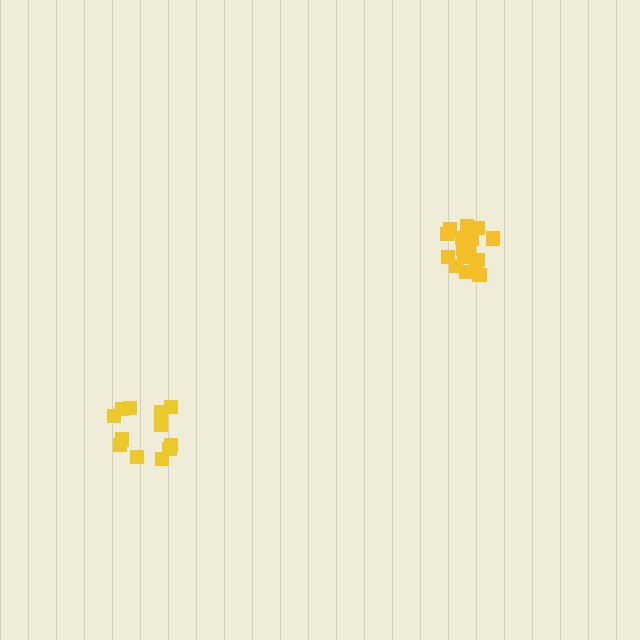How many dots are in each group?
Group 1: 12 dots, Group 2: 18 dots (30 total).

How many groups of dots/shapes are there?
There are 2 groups.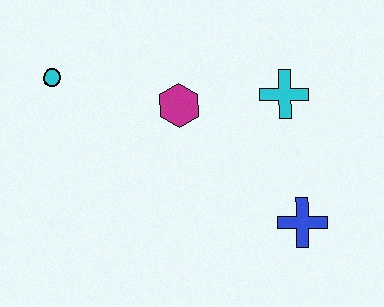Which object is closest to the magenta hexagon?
The cyan cross is closest to the magenta hexagon.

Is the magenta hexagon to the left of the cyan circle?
No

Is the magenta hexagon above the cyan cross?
No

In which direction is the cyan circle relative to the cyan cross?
The cyan circle is to the left of the cyan cross.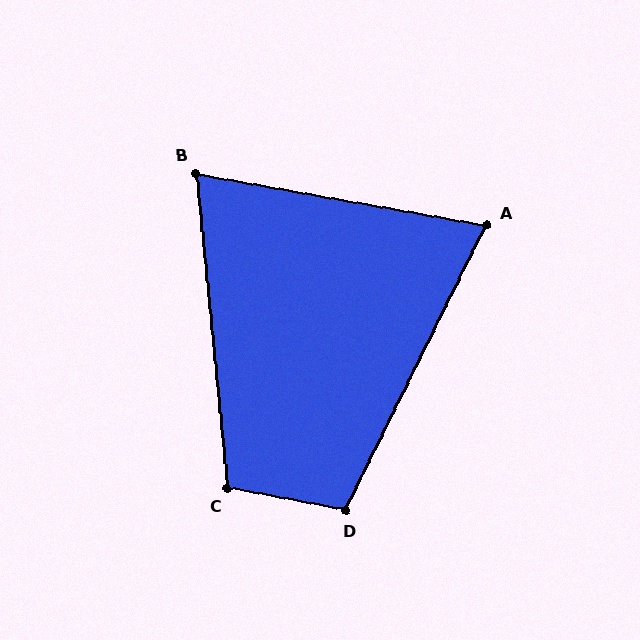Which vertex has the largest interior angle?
C, at approximately 106 degrees.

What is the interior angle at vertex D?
Approximately 106 degrees (obtuse).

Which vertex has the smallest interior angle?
A, at approximately 74 degrees.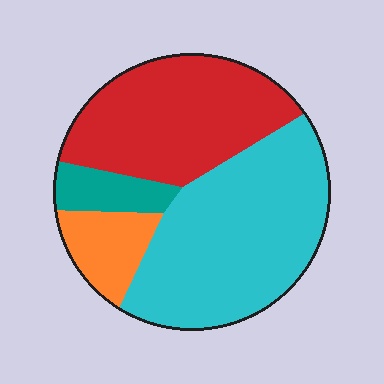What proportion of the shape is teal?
Teal takes up about one tenth (1/10) of the shape.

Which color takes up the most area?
Cyan, at roughly 45%.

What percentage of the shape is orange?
Orange takes up about one tenth (1/10) of the shape.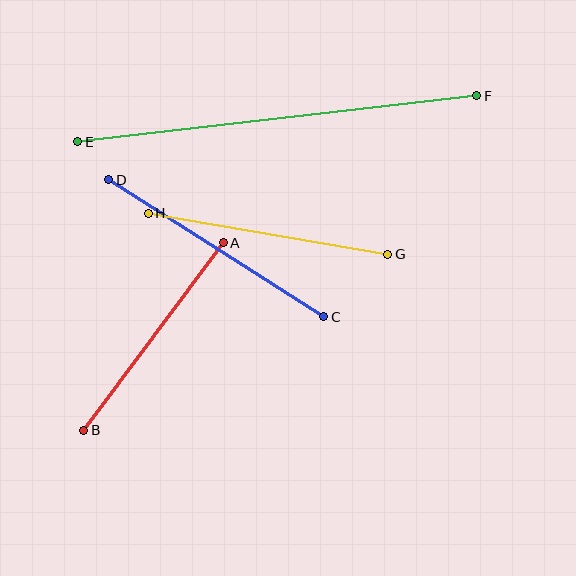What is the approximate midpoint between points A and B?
The midpoint is at approximately (154, 337) pixels.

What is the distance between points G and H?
The distance is approximately 243 pixels.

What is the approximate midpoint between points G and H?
The midpoint is at approximately (268, 234) pixels.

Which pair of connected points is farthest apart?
Points E and F are farthest apart.